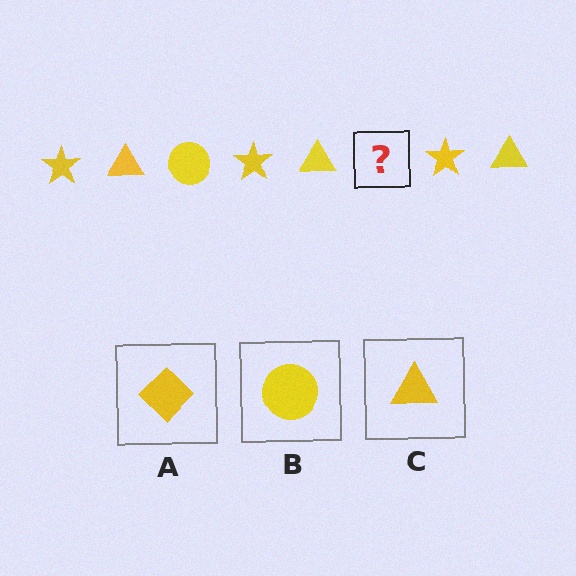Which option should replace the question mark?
Option B.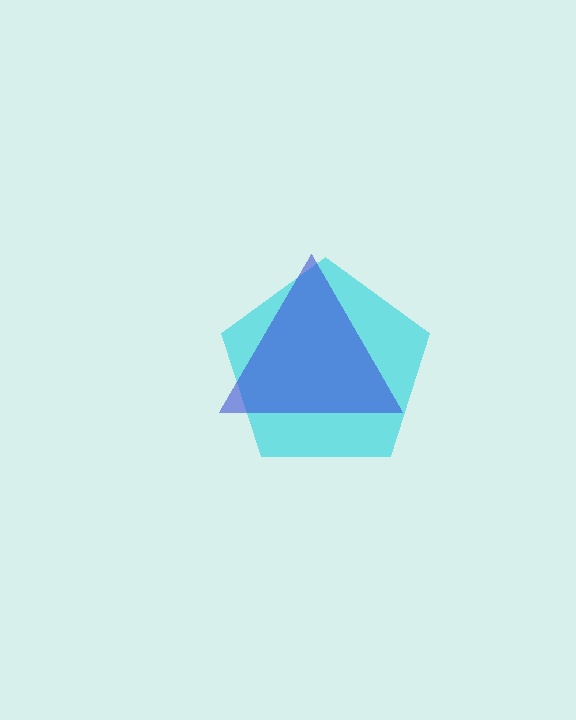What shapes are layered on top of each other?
The layered shapes are: a cyan pentagon, a blue triangle.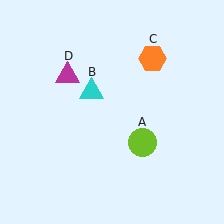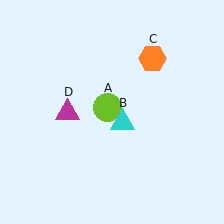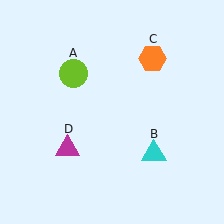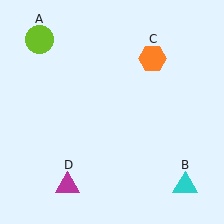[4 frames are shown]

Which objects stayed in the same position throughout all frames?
Orange hexagon (object C) remained stationary.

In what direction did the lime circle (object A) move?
The lime circle (object A) moved up and to the left.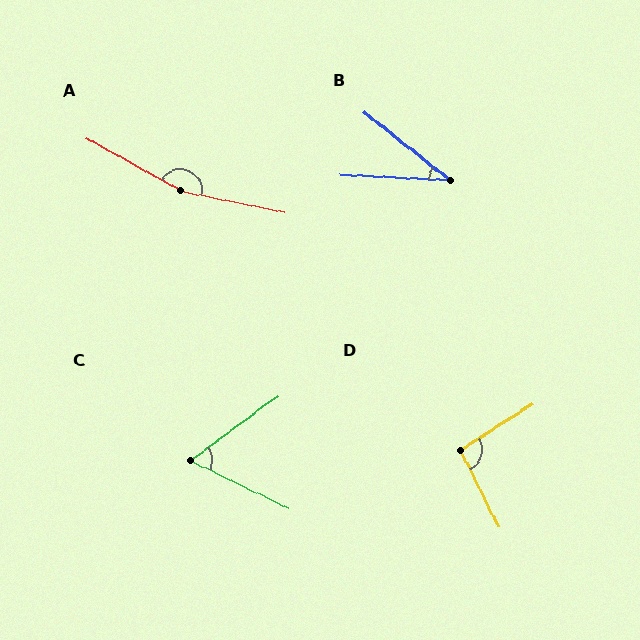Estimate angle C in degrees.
Approximately 62 degrees.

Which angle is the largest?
A, at approximately 162 degrees.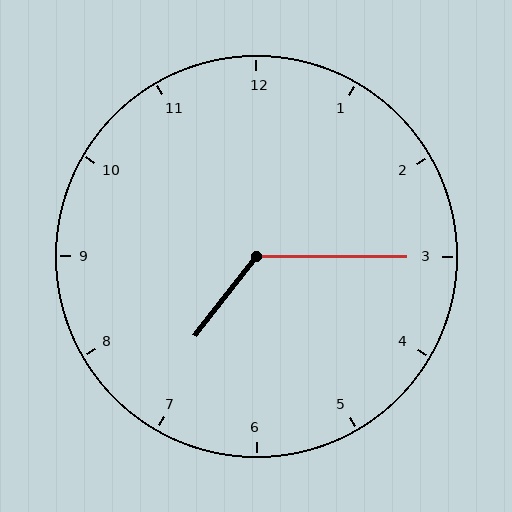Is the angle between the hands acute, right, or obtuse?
It is obtuse.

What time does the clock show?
7:15.